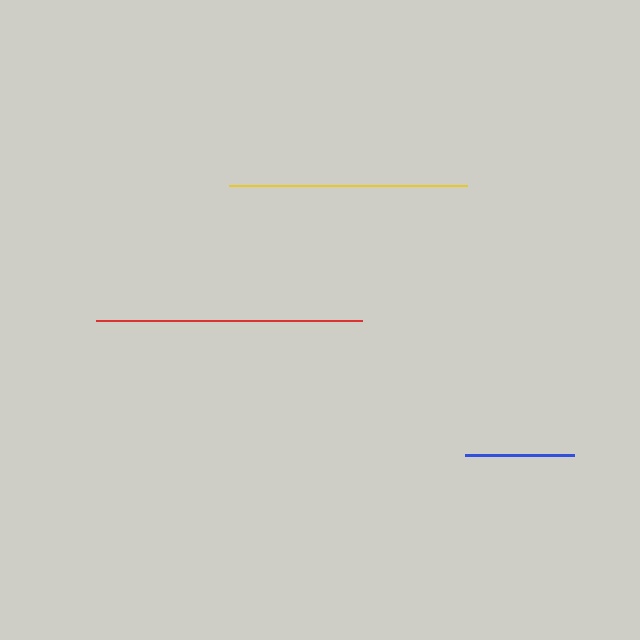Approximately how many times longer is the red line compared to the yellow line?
The red line is approximately 1.1 times the length of the yellow line.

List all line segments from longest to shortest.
From longest to shortest: red, yellow, blue.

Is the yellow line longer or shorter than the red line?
The red line is longer than the yellow line.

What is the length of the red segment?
The red segment is approximately 265 pixels long.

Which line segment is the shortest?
The blue line is the shortest at approximately 108 pixels.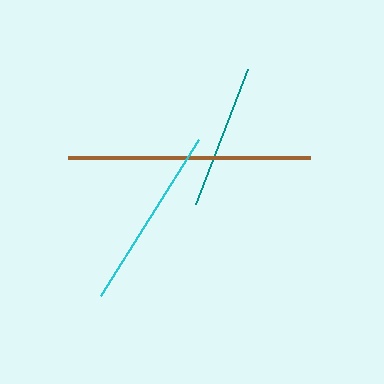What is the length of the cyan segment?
The cyan segment is approximately 185 pixels long.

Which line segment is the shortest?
The teal line is the shortest at approximately 144 pixels.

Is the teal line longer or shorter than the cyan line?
The cyan line is longer than the teal line.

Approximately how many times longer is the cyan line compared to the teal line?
The cyan line is approximately 1.3 times the length of the teal line.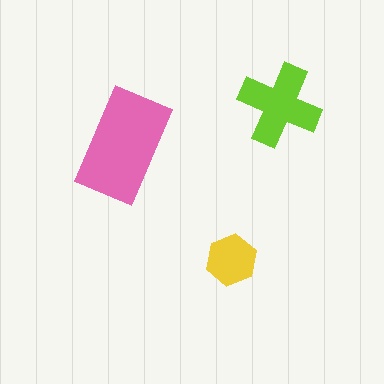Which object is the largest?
The pink rectangle.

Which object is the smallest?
The yellow hexagon.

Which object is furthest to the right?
The lime cross is rightmost.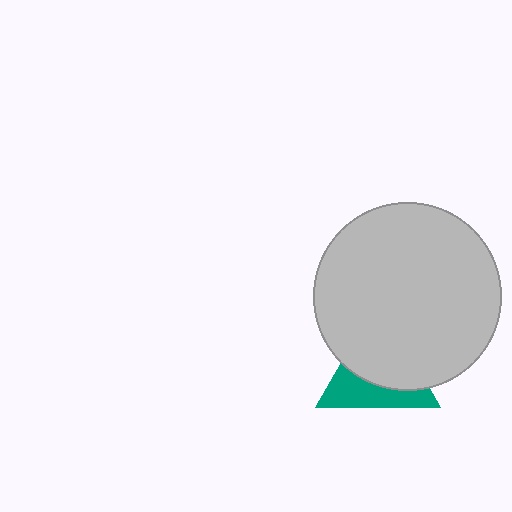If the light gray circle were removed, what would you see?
You would see the complete teal triangle.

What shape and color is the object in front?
The object in front is a light gray circle.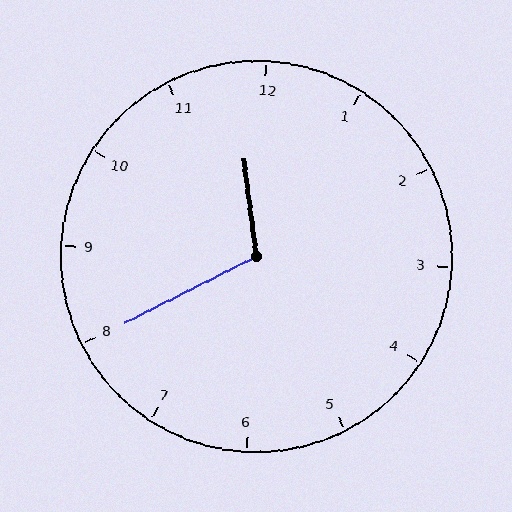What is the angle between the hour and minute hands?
Approximately 110 degrees.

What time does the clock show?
11:40.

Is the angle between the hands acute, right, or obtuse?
It is obtuse.